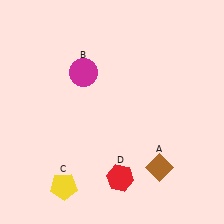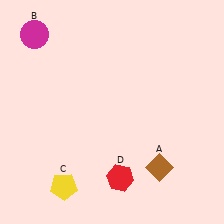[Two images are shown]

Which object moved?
The magenta circle (B) moved left.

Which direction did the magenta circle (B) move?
The magenta circle (B) moved left.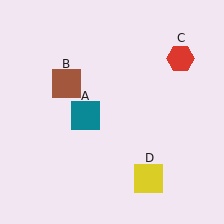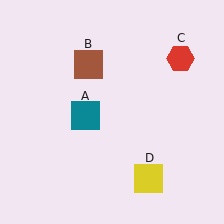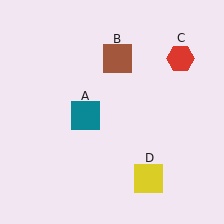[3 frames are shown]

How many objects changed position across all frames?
1 object changed position: brown square (object B).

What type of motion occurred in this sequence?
The brown square (object B) rotated clockwise around the center of the scene.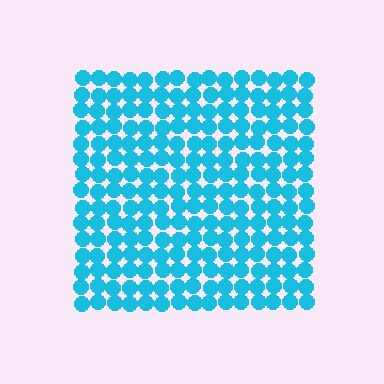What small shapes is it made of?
It is made of small circles.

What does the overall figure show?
The overall figure shows a square.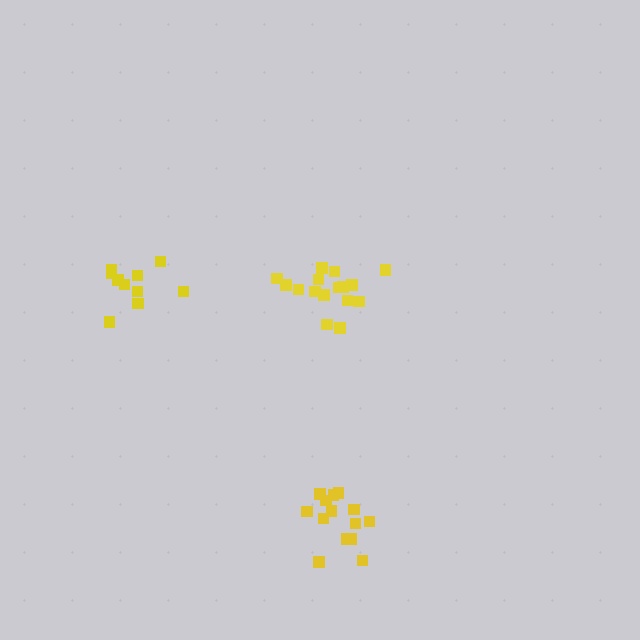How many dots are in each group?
Group 1: 16 dots, Group 2: 14 dots, Group 3: 10 dots (40 total).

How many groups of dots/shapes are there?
There are 3 groups.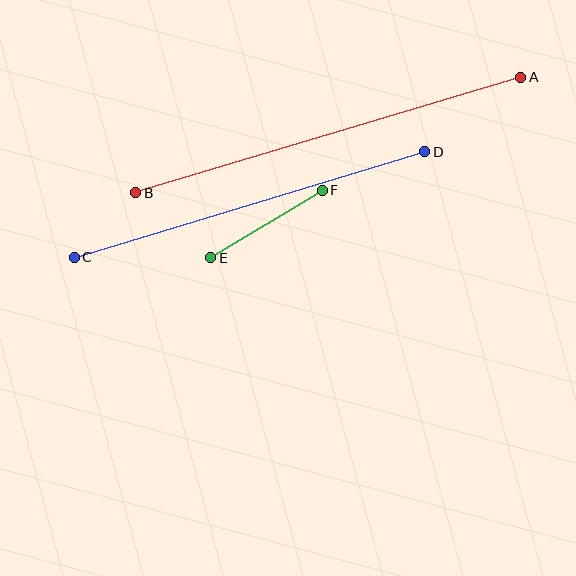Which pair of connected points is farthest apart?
Points A and B are farthest apart.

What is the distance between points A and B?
The distance is approximately 402 pixels.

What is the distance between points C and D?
The distance is approximately 366 pixels.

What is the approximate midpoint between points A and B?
The midpoint is at approximately (328, 135) pixels.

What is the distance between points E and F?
The distance is approximately 130 pixels.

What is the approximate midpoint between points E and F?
The midpoint is at approximately (266, 224) pixels.